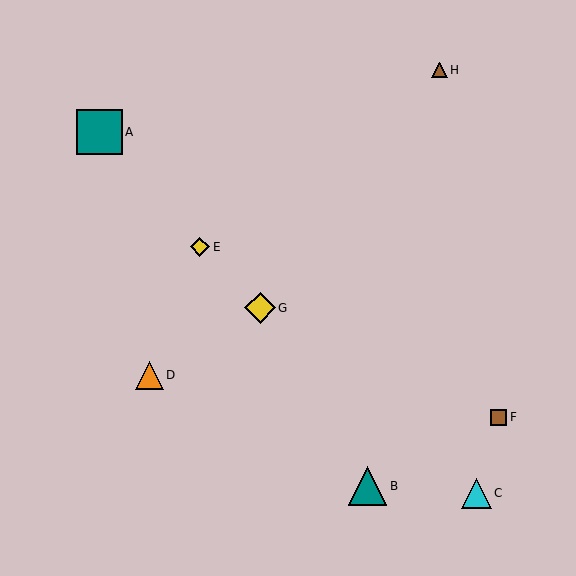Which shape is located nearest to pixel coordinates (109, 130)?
The teal square (labeled A) at (99, 132) is nearest to that location.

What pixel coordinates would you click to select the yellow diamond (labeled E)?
Click at (200, 247) to select the yellow diamond E.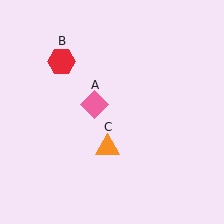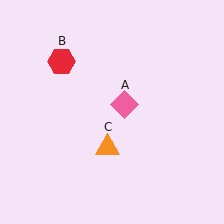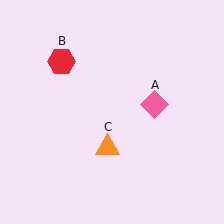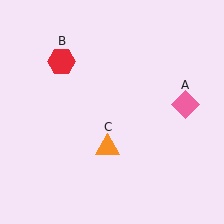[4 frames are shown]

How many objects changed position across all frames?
1 object changed position: pink diamond (object A).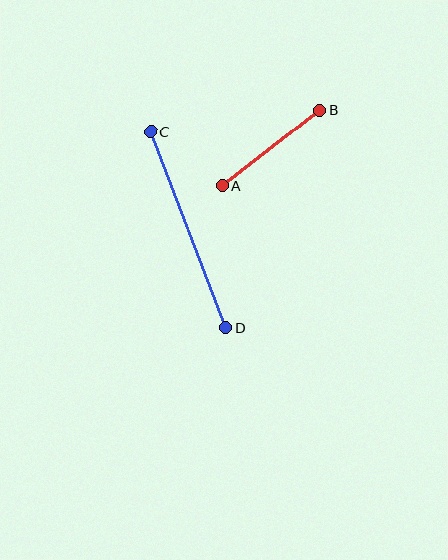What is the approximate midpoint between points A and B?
The midpoint is at approximately (271, 148) pixels.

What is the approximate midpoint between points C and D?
The midpoint is at approximately (188, 230) pixels.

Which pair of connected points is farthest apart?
Points C and D are farthest apart.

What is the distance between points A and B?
The distance is approximately 123 pixels.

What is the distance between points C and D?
The distance is approximately 210 pixels.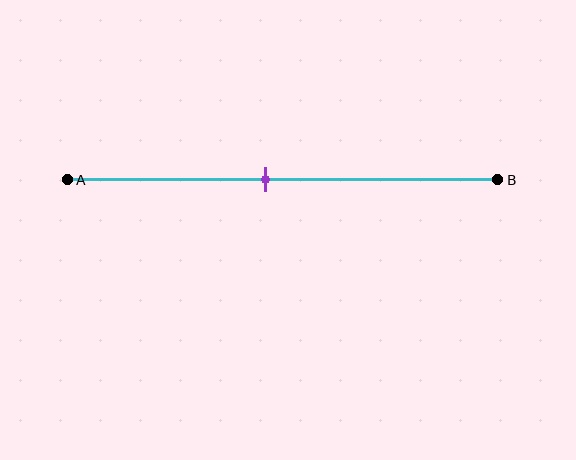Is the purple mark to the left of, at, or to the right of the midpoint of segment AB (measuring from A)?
The purple mark is to the left of the midpoint of segment AB.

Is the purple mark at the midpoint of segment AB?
No, the mark is at about 45% from A, not at the 50% midpoint.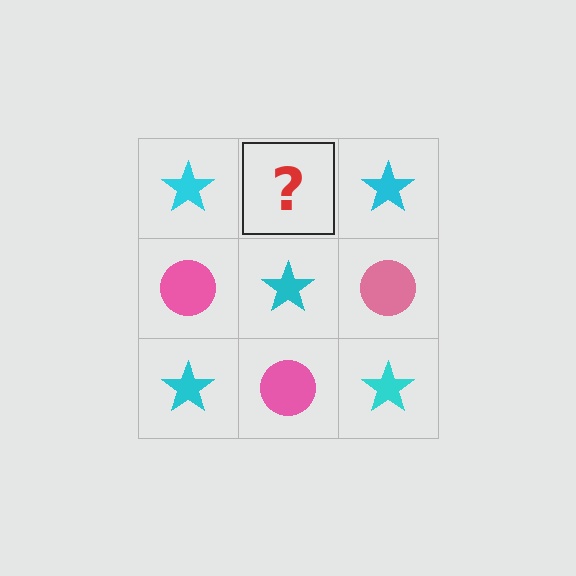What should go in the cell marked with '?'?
The missing cell should contain a pink circle.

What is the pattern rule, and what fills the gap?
The rule is that it alternates cyan star and pink circle in a checkerboard pattern. The gap should be filled with a pink circle.